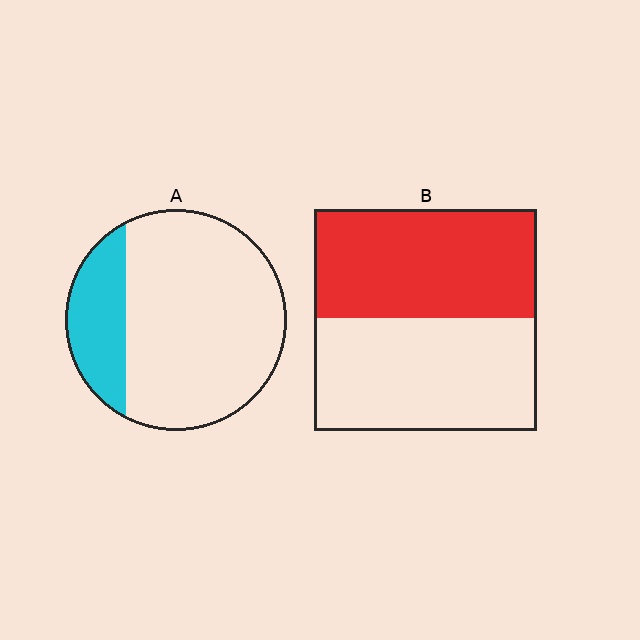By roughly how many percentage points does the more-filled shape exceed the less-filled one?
By roughly 25 percentage points (B over A).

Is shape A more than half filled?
No.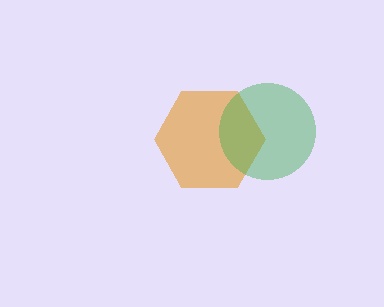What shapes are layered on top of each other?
The layered shapes are: an orange hexagon, a green circle.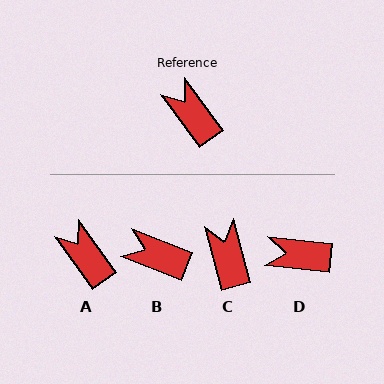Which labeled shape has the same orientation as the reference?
A.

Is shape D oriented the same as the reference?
No, it is off by about 48 degrees.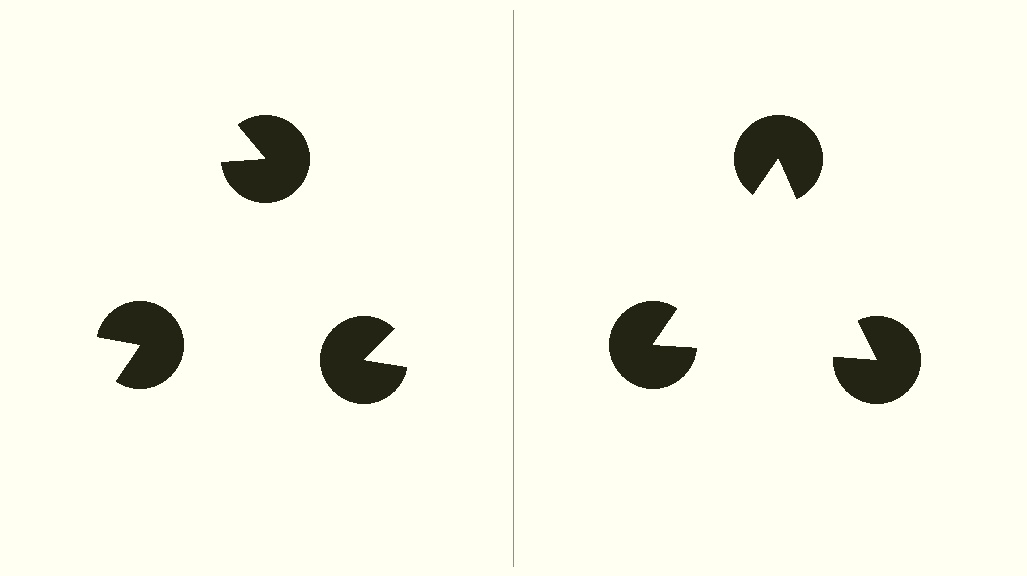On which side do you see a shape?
An illusory triangle appears on the right side. On the left side the wedge cuts are rotated, so no coherent shape forms.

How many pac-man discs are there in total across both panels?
6 — 3 on each side.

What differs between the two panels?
The pac-man discs are positioned identically on both sides; only the wedge orientations differ. On the right they align to a triangle; on the left they are misaligned.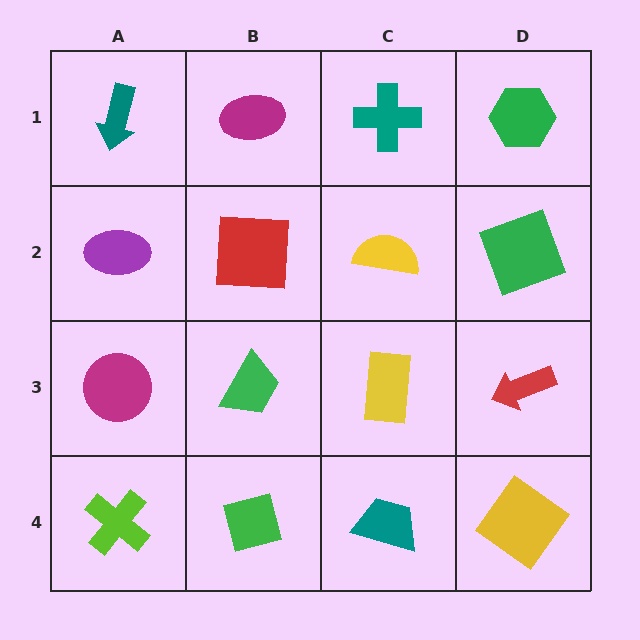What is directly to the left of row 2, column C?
A red square.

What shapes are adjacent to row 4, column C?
A yellow rectangle (row 3, column C), a green square (row 4, column B), a yellow diamond (row 4, column D).